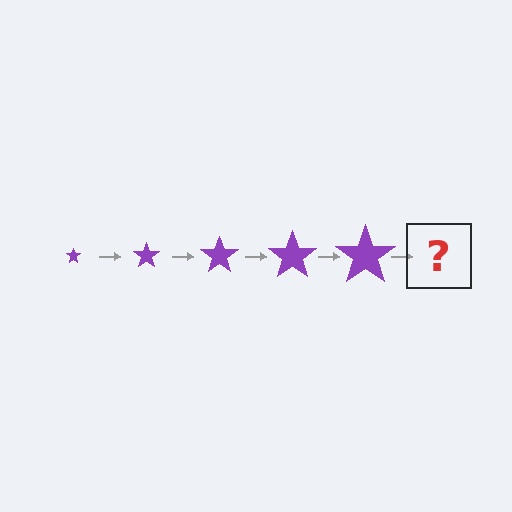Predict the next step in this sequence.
The next step is a purple star, larger than the previous one.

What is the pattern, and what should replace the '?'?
The pattern is that the star gets progressively larger each step. The '?' should be a purple star, larger than the previous one.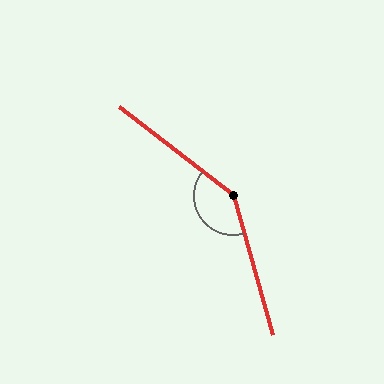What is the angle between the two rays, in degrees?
Approximately 143 degrees.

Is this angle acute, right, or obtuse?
It is obtuse.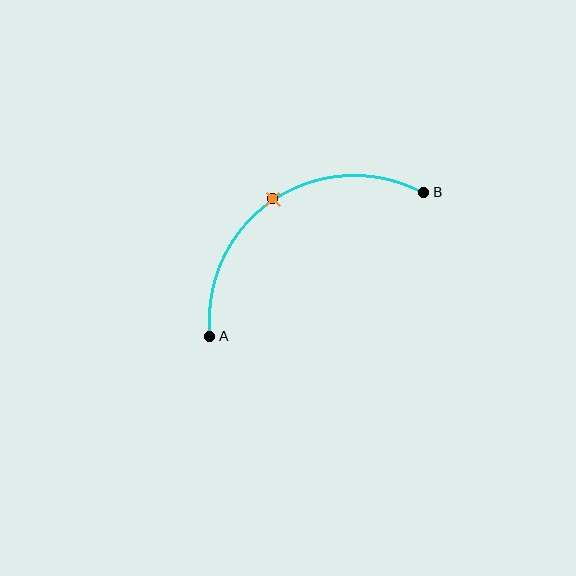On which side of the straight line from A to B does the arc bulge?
The arc bulges above and to the left of the straight line connecting A and B.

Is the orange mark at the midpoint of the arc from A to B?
Yes. The orange mark lies on the arc at equal arc-length from both A and B — it is the arc midpoint.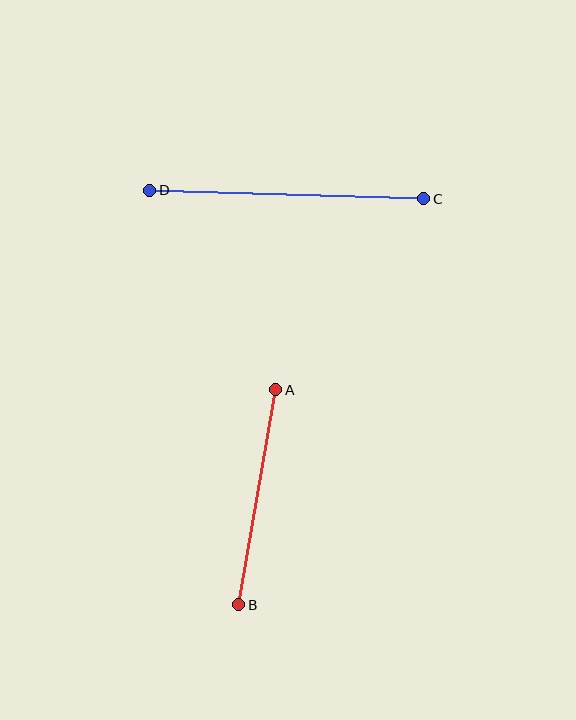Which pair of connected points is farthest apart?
Points C and D are farthest apart.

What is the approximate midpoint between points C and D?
The midpoint is at approximately (287, 195) pixels.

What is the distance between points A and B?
The distance is approximately 218 pixels.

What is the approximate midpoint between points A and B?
The midpoint is at approximately (257, 497) pixels.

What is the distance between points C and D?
The distance is approximately 274 pixels.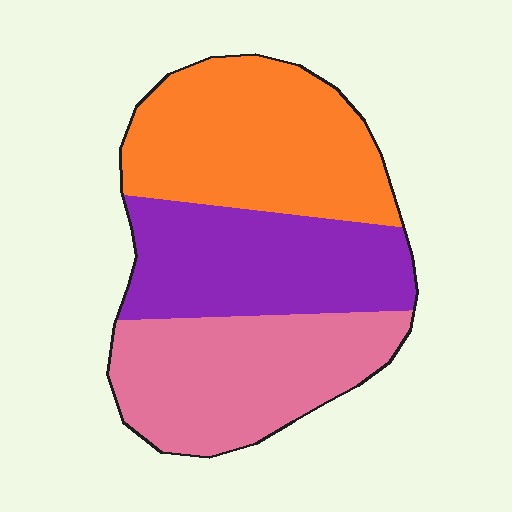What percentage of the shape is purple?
Purple covers around 30% of the shape.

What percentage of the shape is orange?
Orange takes up about three eighths (3/8) of the shape.